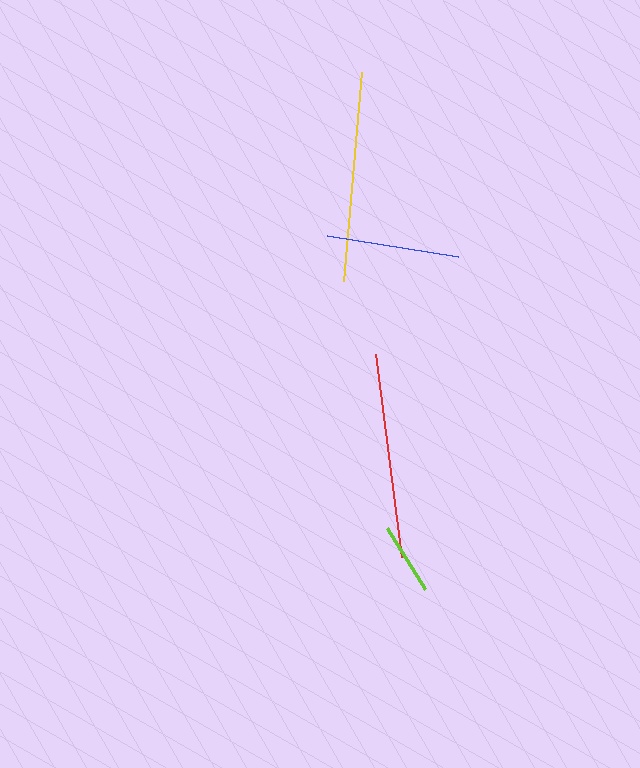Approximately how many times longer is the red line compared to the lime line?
The red line is approximately 2.8 times the length of the lime line.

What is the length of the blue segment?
The blue segment is approximately 133 pixels long.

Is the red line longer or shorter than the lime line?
The red line is longer than the lime line.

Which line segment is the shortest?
The lime line is the shortest at approximately 72 pixels.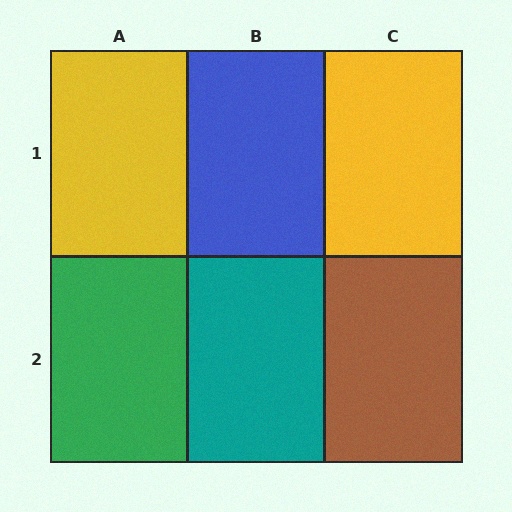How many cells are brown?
1 cell is brown.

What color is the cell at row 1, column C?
Yellow.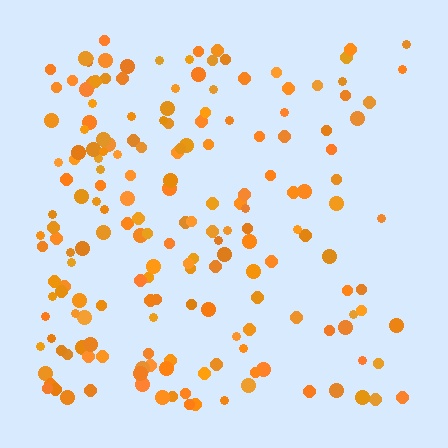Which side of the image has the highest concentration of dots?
The left.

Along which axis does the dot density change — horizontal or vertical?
Horizontal.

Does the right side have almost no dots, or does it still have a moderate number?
Still a moderate number, just noticeably fewer than the left.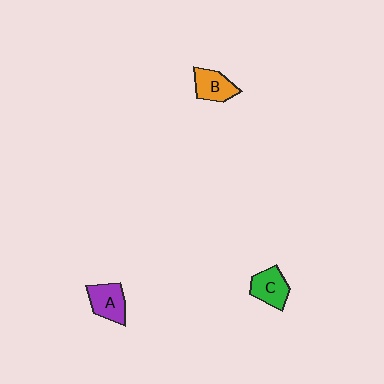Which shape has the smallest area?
Shape B (orange).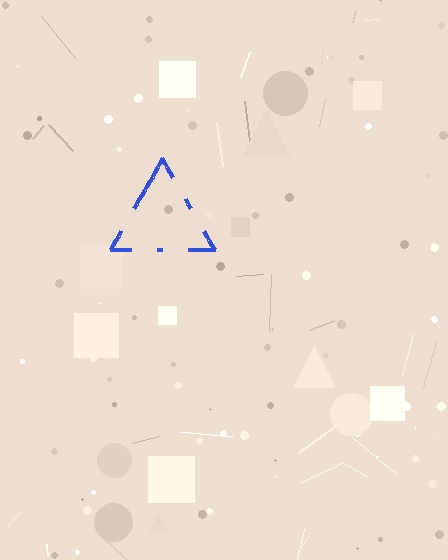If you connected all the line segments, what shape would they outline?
They would outline a triangle.